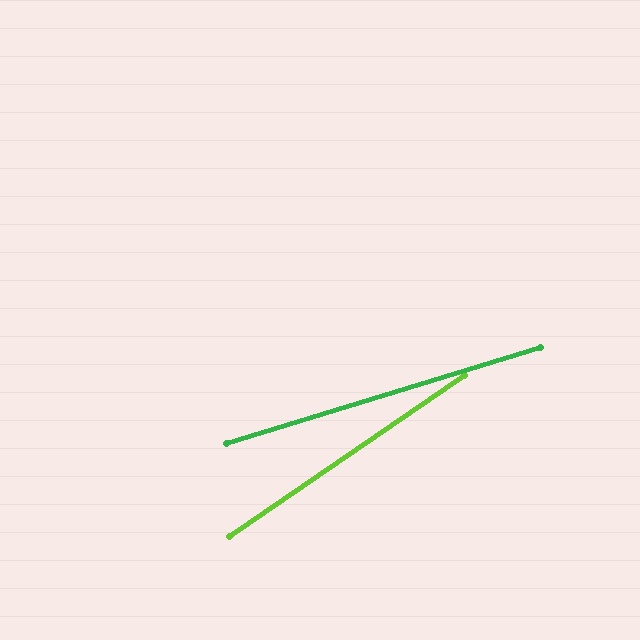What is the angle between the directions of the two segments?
Approximately 18 degrees.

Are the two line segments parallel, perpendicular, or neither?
Neither parallel nor perpendicular — they differ by about 18°.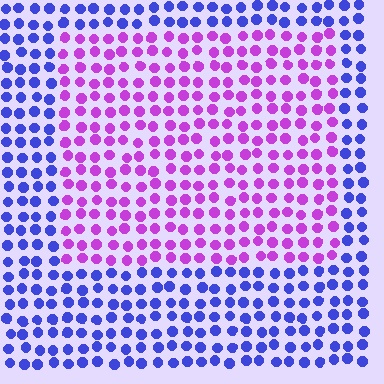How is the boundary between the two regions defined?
The boundary is defined purely by a slight shift in hue (about 55 degrees). Spacing, size, and orientation are identical on both sides.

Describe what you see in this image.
The image is filled with small blue elements in a uniform arrangement. A rectangle-shaped region is visible where the elements are tinted to a slightly different hue, forming a subtle color boundary.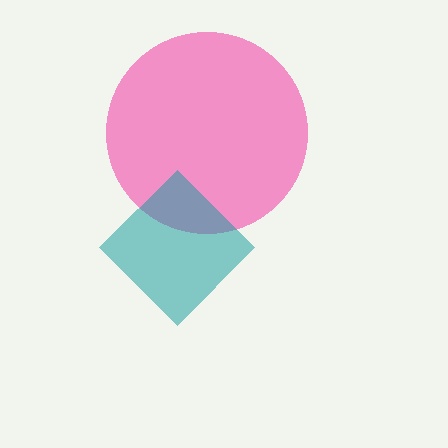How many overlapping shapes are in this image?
There are 2 overlapping shapes in the image.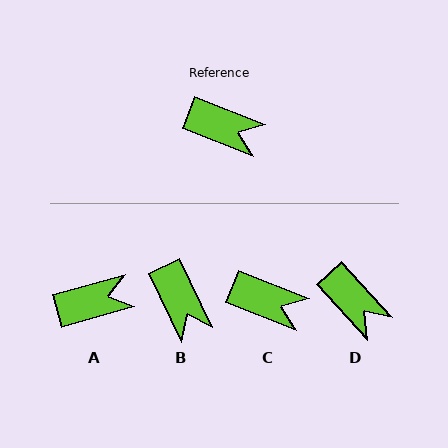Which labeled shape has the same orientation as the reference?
C.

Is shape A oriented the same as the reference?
No, it is off by about 37 degrees.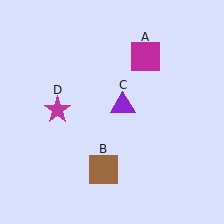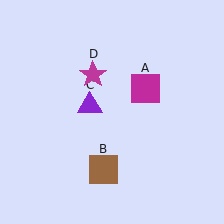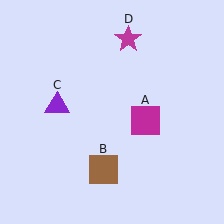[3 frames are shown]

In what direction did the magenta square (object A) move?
The magenta square (object A) moved down.